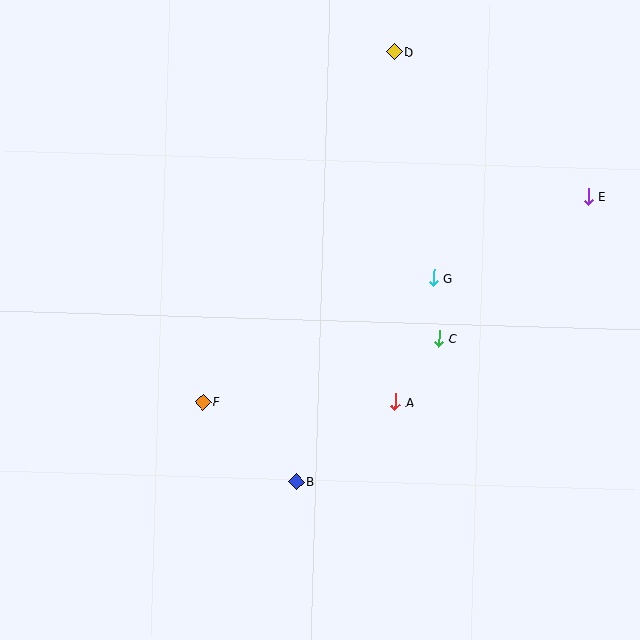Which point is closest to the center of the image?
Point A at (396, 402) is closest to the center.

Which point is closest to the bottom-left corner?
Point F is closest to the bottom-left corner.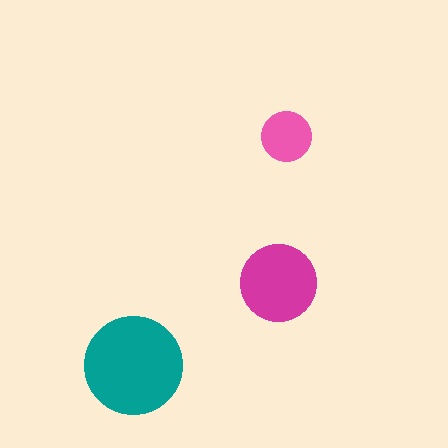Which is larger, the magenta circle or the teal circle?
The teal one.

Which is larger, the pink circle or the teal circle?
The teal one.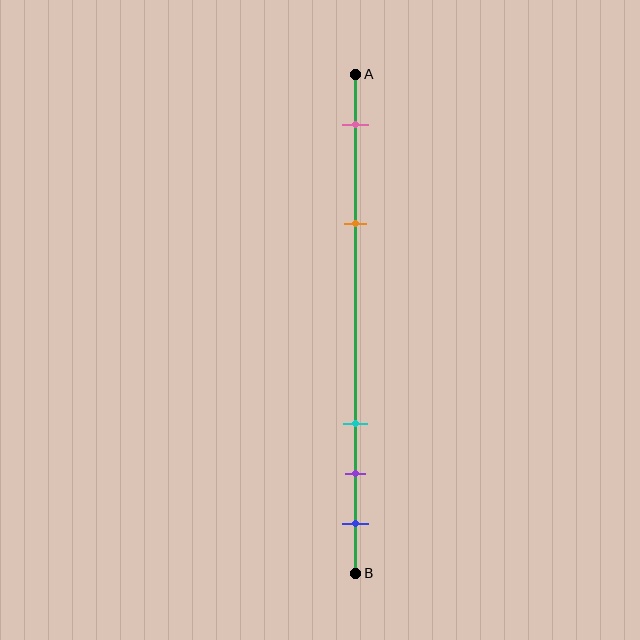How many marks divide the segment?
There are 5 marks dividing the segment.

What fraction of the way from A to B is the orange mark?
The orange mark is approximately 30% (0.3) of the way from A to B.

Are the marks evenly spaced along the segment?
No, the marks are not evenly spaced.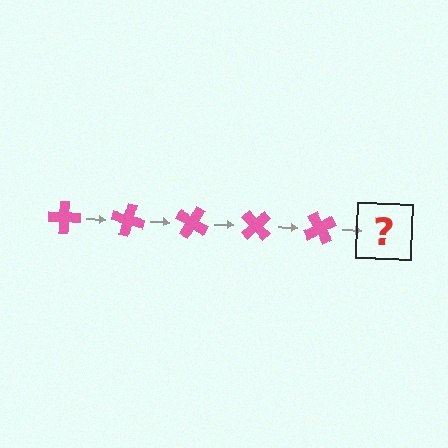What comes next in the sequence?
The next element should be a pink cross rotated 75 degrees.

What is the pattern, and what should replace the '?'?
The pattern is that the cross rotates 15 degrees each step. The '?' should be a pink cross rotated 75 degrees.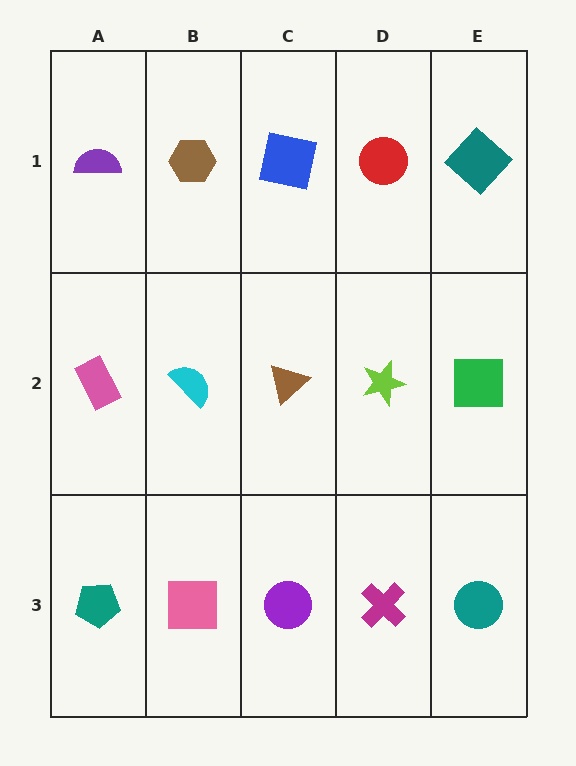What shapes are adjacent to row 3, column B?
A cyan semicircle (row 2, column B), a teal pentagon (row 3, column A), a purple circle (row 3, column C).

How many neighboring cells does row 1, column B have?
3.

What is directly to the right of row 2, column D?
A green square.